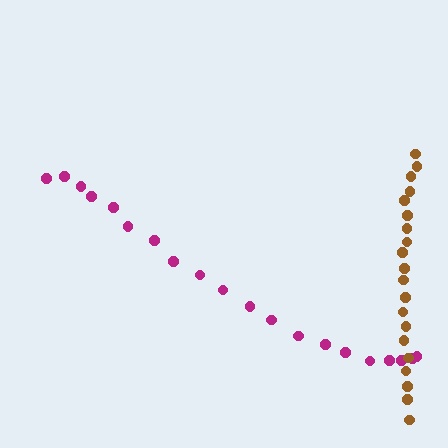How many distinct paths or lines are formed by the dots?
There are 2 distinct paths.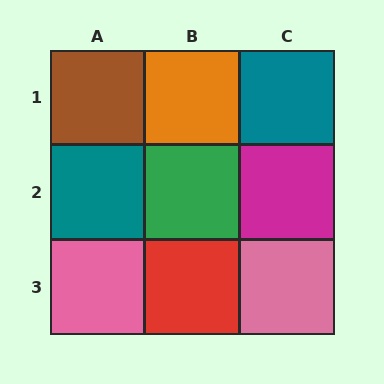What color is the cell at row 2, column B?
Green.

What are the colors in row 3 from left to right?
Pink, red, pink.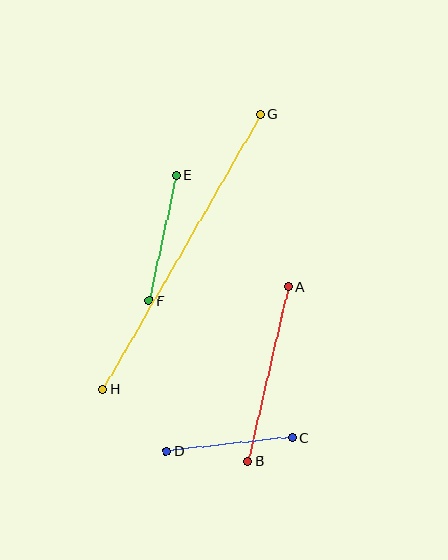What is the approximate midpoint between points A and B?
The midpoint is at approximately (268, 374) pixels.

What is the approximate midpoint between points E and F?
The midpoint is at approximately (163, 238) pixels.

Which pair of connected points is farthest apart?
Points G and H are farthest apart.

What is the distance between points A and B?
The distance is approximately 179 pixels.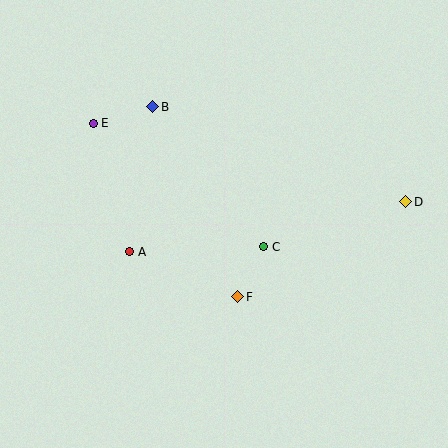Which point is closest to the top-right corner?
Point D is closest to the top-right corner.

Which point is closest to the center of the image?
Point C at (264, 247) is closest to the center.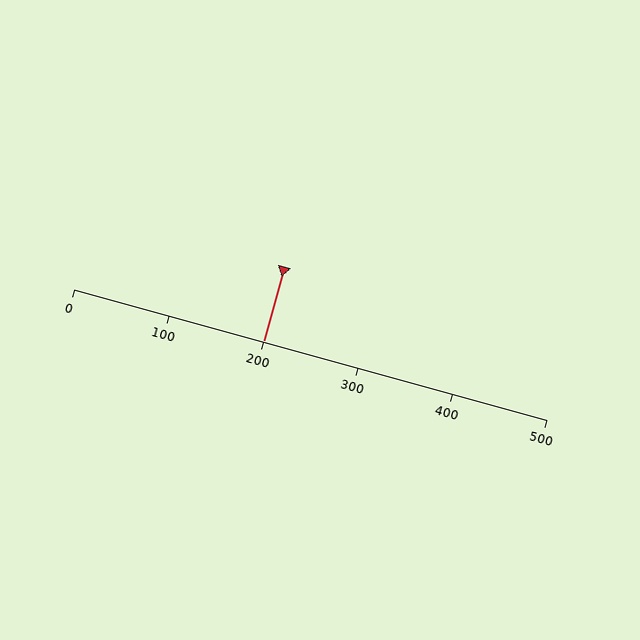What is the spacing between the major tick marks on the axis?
The major ticks are spaced 100 apart.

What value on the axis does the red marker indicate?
The marker indicates approximately 200.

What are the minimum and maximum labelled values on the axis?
The axis runs from 0 to 500.